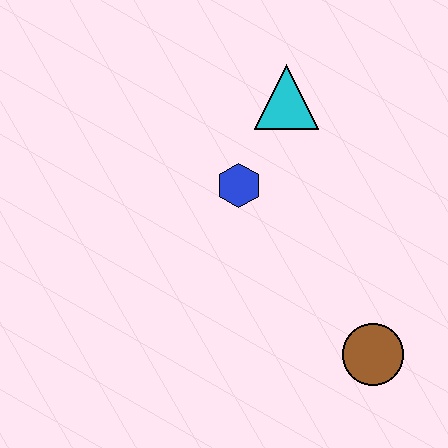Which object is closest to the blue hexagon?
The cyan triangle is closest to the blue hexagon.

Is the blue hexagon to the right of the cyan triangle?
No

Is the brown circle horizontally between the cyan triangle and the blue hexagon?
No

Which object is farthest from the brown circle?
The cyan triangle is farthest from the brown circle.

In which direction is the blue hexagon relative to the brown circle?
The blue hexagon is above the brown circle.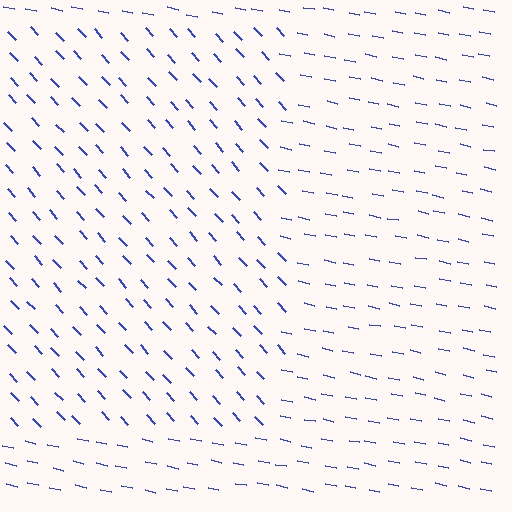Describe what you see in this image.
The image is filled with small blue line segments. A rectangle region in the image has lines oriented differently from the surrounding lines, creating a visible texture boundary.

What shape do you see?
I see a rectangle.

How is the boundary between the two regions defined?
The boundary is defined purely by a change in line orientation (approximately 36 degrees difference). All lines are the same color and thickness.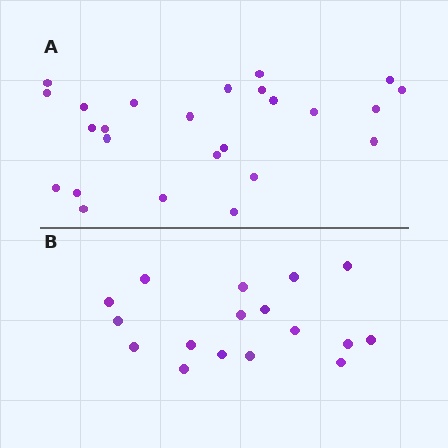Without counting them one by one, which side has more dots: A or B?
Region A (the top region) has more dots.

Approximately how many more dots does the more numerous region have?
Region A has roughly 8 or so more dots than region B.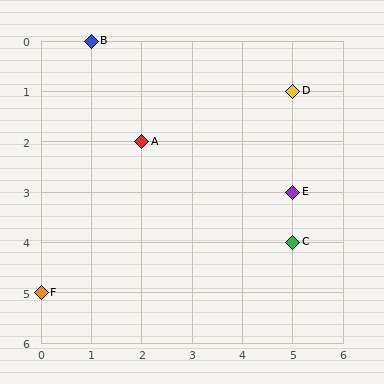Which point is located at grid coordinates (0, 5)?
Point F is at (0, 5).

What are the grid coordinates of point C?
Point C is at grid coordinates (5, 4).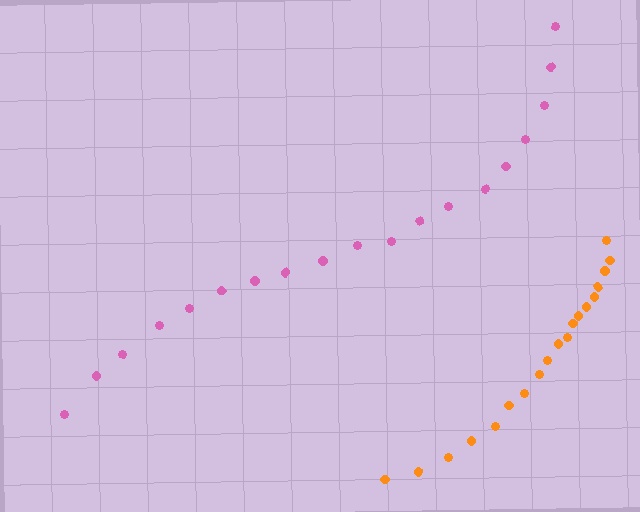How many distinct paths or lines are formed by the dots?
There are 2 distinct paths.